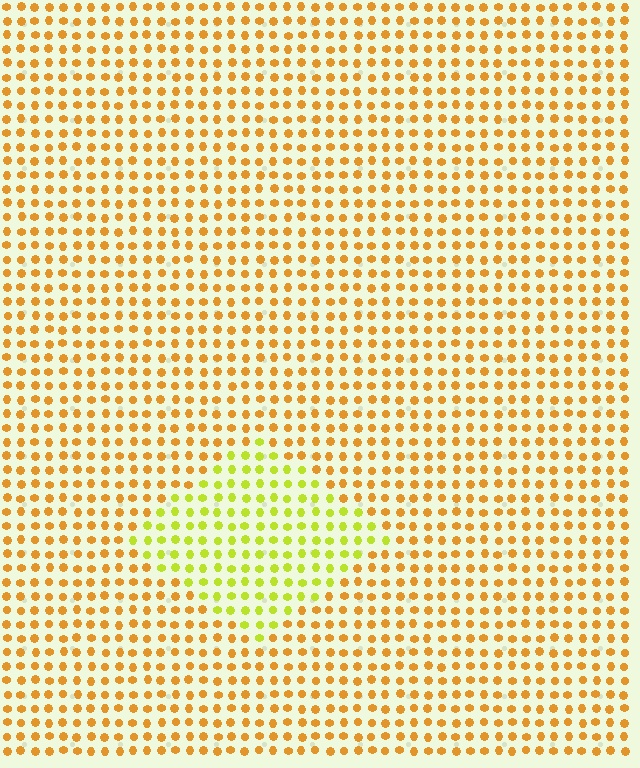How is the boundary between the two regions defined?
The boundary is defined purely by a slight shift in hue (about 38 degrees). Spacing, size, and orientation are identical on both sides.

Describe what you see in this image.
The image is filled with small orange elements in a uniform arrangement. A diamond-shaped region is visible where the elements are tinted to a slightly different hue, forming a subtle color boundary.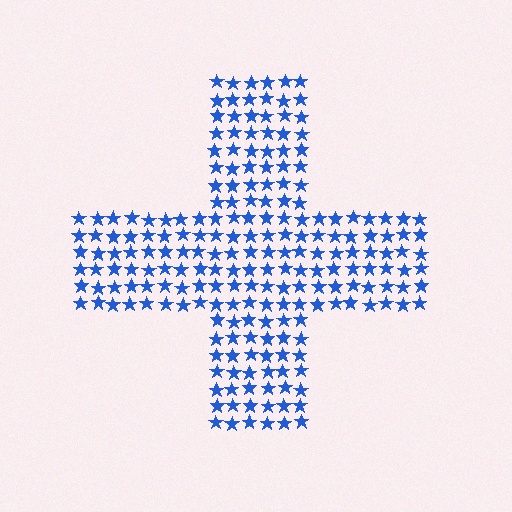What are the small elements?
The small elements are stars.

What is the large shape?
The large shape is a cross.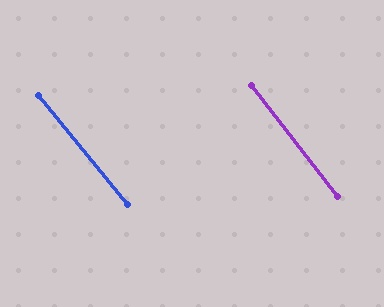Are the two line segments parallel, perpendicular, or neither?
Parallel — their directions differ by only 1.9°.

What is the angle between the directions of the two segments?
Approximately 2 degrees.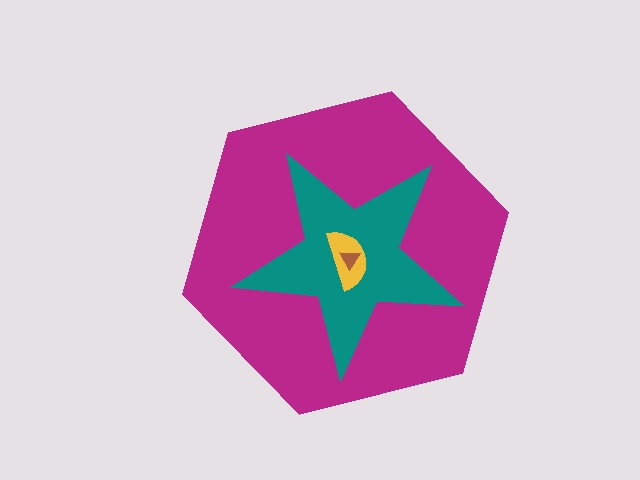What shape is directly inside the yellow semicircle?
The brown triangle.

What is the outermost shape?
The magenta hexagon.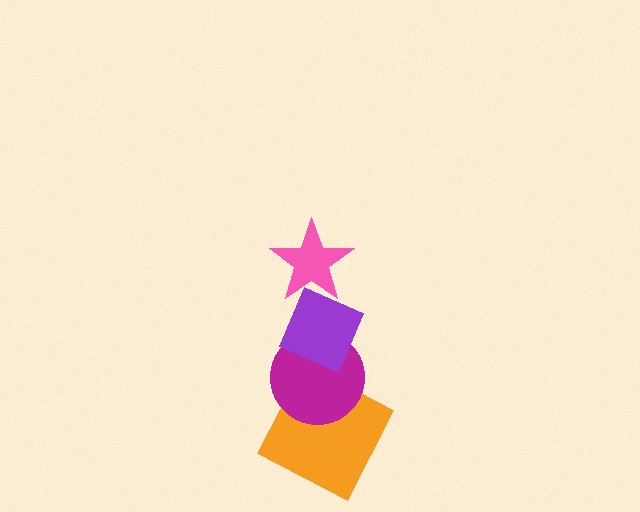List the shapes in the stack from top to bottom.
From top to bottom: the pink star, the purple diamond, the magenta circle, the orange square.